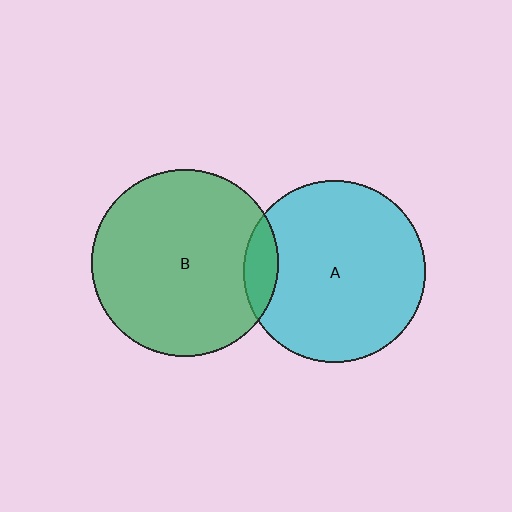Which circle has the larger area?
Circle B (green).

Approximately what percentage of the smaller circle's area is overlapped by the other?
Approximately 10%.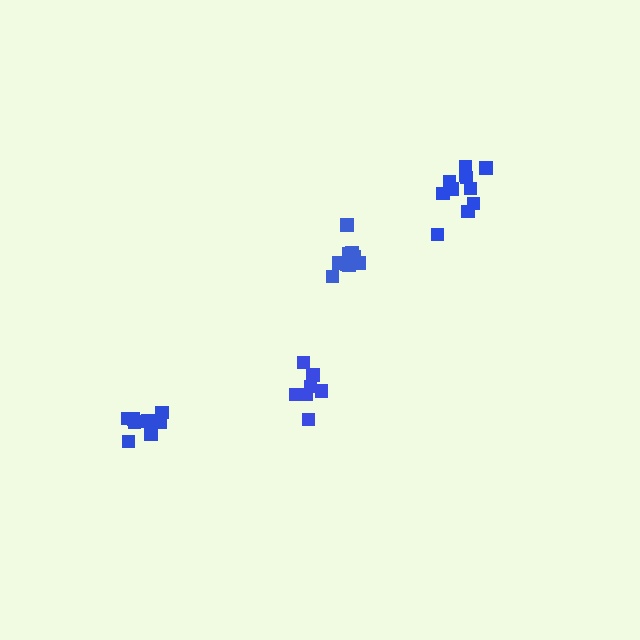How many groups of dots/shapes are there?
There are 4 groups.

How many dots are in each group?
Group 1: 7 dots, Group 2: 8 dots, Group 3: 11 dots, Group 4: 9 dots (35 total).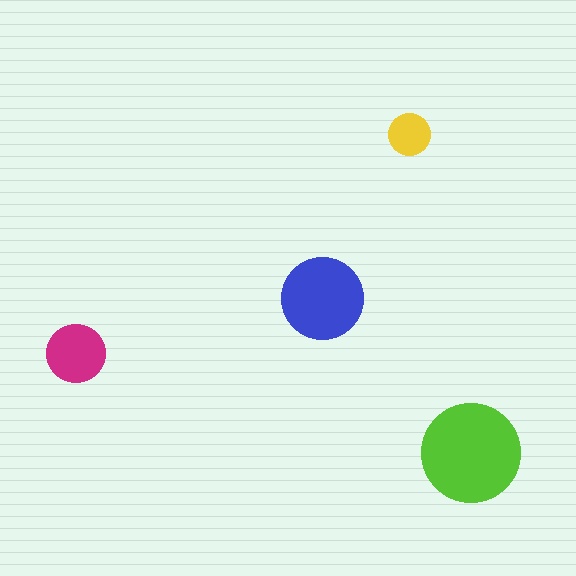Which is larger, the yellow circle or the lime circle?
The lime one.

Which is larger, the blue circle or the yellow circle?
The blue one.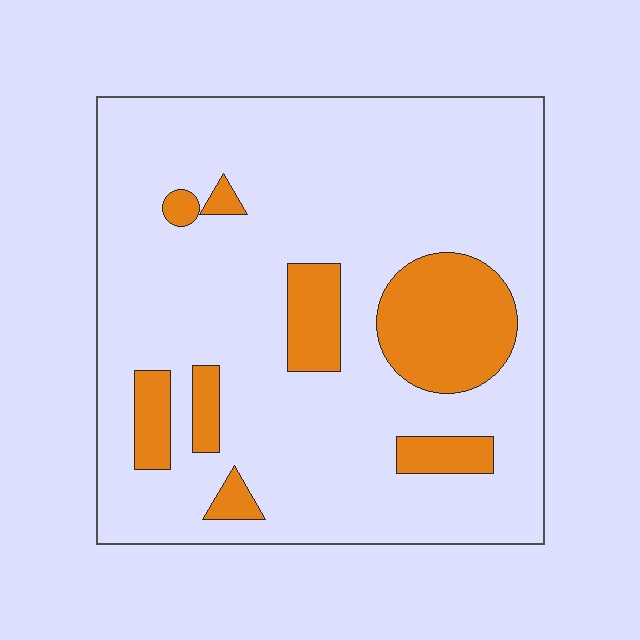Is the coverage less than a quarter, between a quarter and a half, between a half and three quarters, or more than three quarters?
Less than a quarter.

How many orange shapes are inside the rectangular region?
8.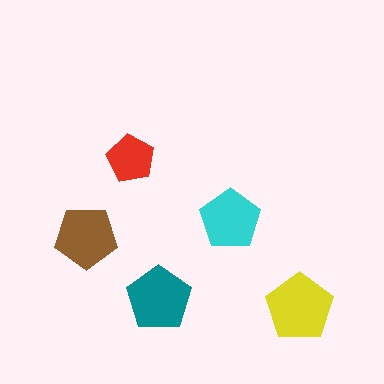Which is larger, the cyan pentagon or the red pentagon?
The cyan one.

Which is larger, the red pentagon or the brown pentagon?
The brown one.